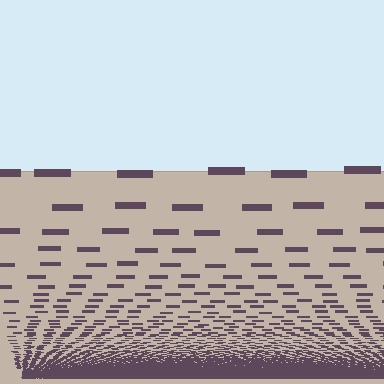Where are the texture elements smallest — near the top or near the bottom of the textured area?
Near the bottom.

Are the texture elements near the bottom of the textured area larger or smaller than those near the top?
Smaller. The gradient is inverted — elements near the bottom are smaller and denser.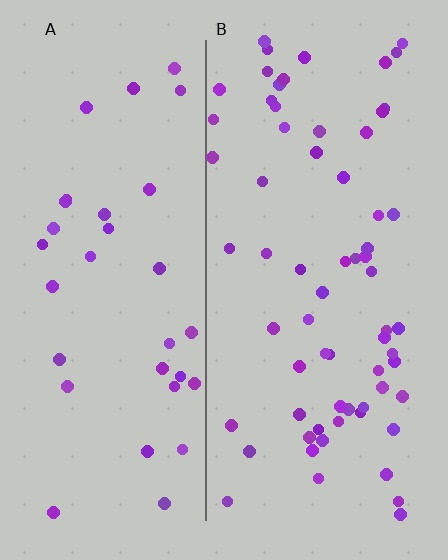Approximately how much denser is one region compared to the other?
Approximately 2.0× — region B over region A.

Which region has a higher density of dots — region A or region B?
B (the right).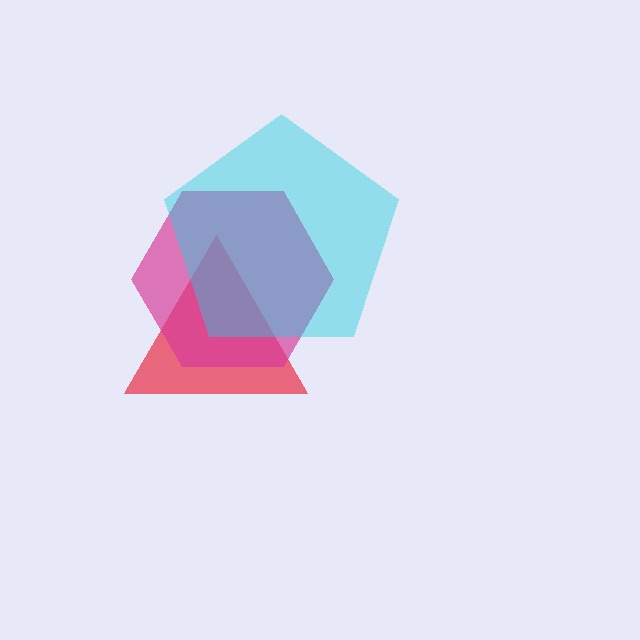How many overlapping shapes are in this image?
There are 3 overlapping shapes in the image.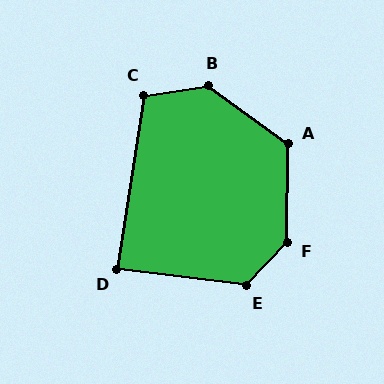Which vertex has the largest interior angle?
F, at approximately 137 degrees.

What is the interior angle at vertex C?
Approximately 108 degrees (obtuse).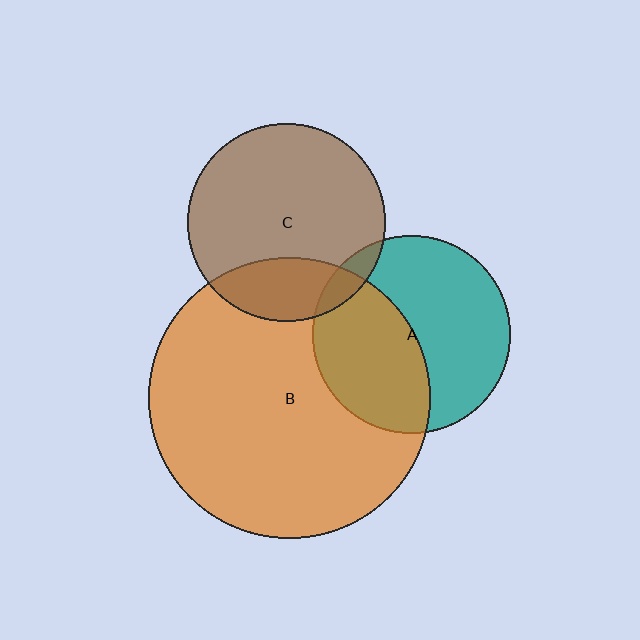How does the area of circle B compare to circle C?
Approximately 2.0 times.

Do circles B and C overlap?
Yes.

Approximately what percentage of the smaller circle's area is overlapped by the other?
Approximately 25%.